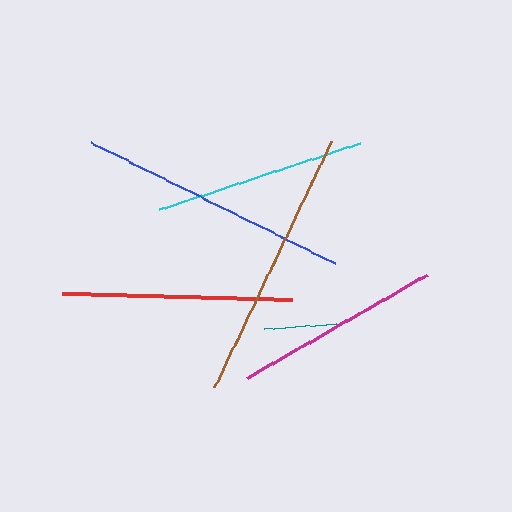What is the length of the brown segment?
The brown segment is approximately 272 pixels long.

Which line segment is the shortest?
The teal line is the shortest at approximately 72 pixels.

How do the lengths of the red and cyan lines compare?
The red and cyan lines are approximately the same length.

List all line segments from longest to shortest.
From longest to shortest: brown, blue, red, cyan, magenta, teal.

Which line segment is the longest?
The brown line is the longest at approximately 272 pixels.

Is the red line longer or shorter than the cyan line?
The red line is longer than the cyan line.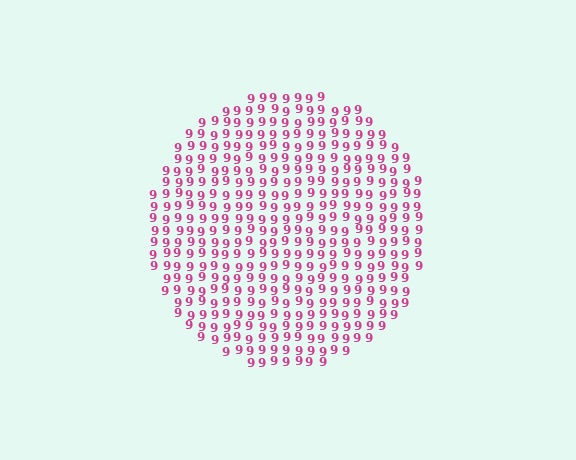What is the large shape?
The large shape is a circle.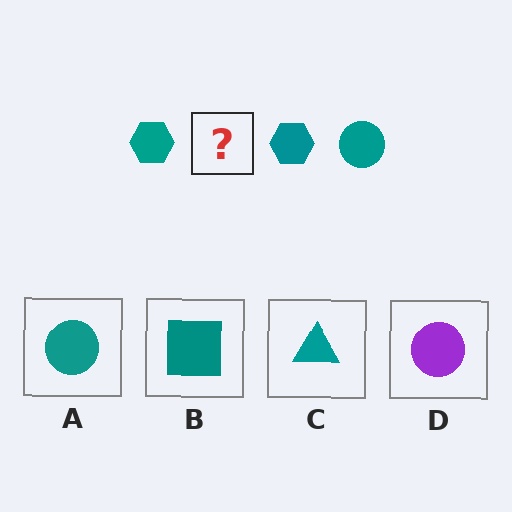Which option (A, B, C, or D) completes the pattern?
A.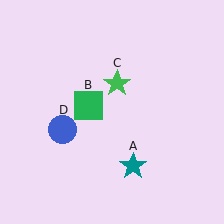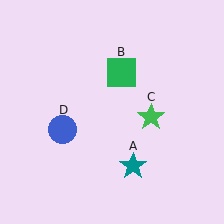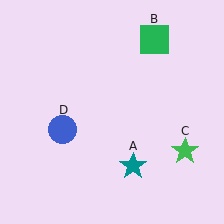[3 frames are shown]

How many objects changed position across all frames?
2 objects changed position: green square (object B), green star (object C).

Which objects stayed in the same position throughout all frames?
Teal star (object A) and blue circle (object D) remained stationary.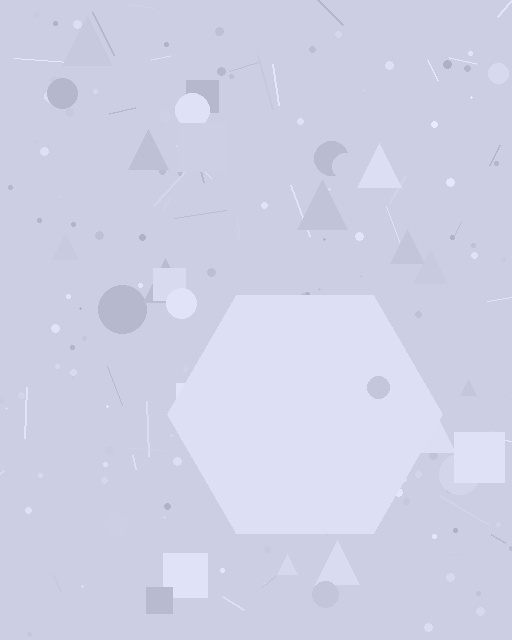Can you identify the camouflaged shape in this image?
The camouflaged shape is a hexagon.